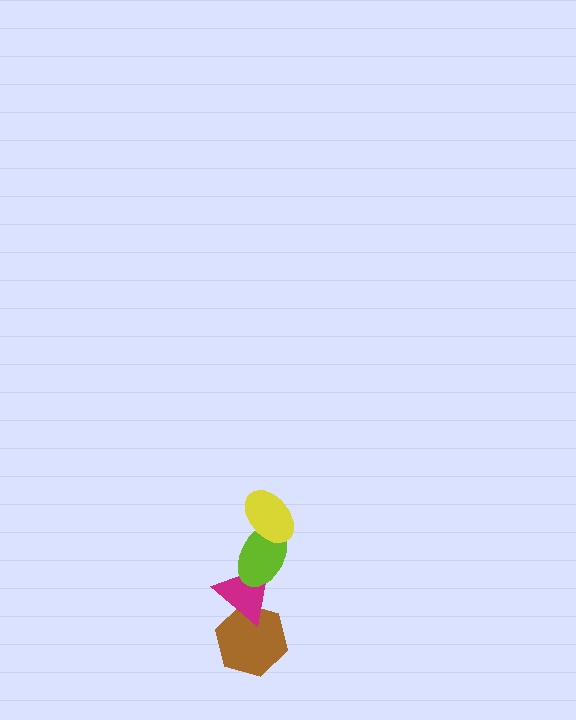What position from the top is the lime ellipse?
The lime ellipse is 2nd from the top.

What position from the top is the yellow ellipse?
The yellow ellipse is 1st from the top.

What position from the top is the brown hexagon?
The brown hexagon is 4th from the top.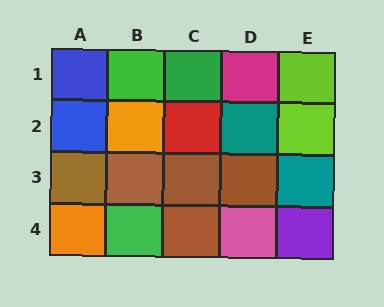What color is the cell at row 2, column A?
Blue.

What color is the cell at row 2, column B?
Orange.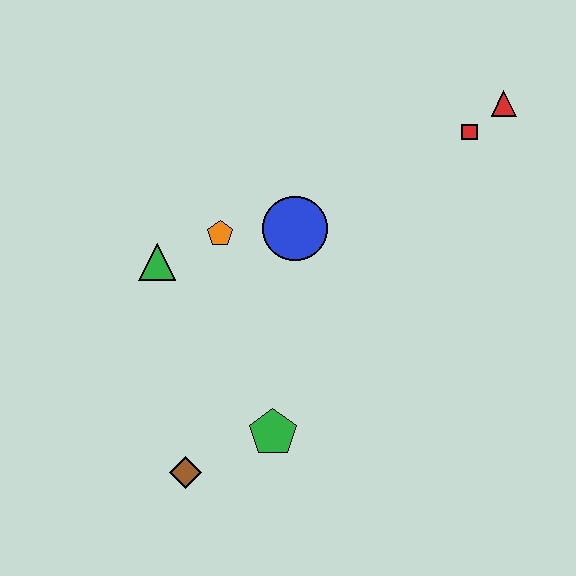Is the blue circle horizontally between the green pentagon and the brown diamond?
No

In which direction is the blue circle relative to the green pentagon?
The blue circle is above the green pentagon.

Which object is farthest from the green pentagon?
The red triangle is farthest from the green pentagon.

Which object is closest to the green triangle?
The orange pentagon is closest to the green triangle.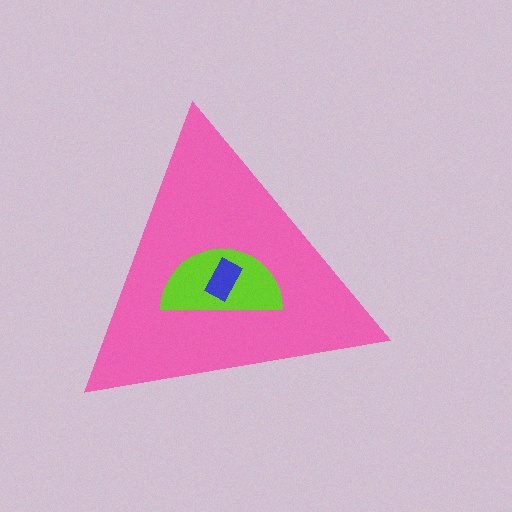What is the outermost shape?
The pink triangle.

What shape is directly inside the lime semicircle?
The blue rectangle.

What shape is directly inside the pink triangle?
The lime semicircle.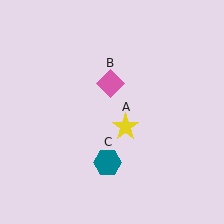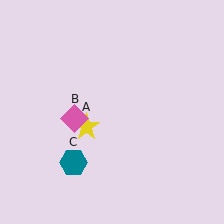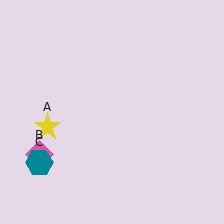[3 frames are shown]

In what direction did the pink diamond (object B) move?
The pink diamond (object B) moved down and to the left.